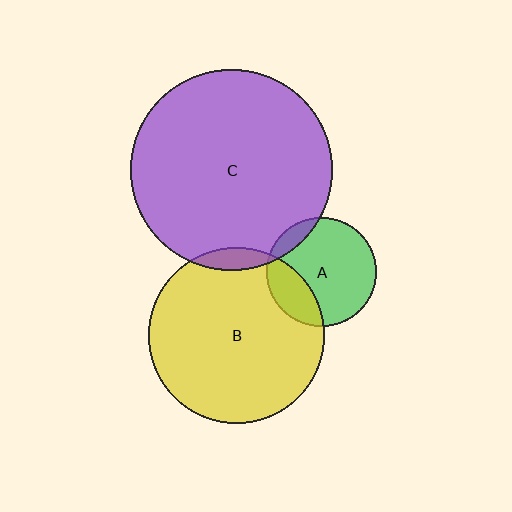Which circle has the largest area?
Circle C (purple).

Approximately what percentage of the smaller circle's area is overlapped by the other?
Approximately 25%.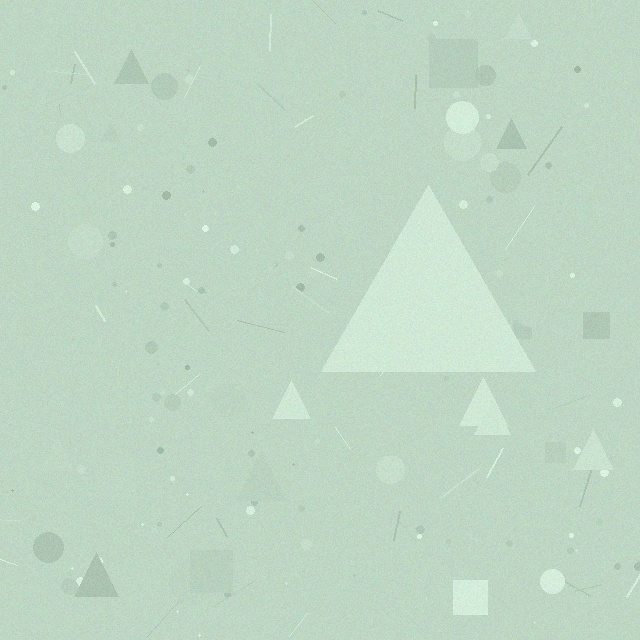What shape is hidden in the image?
A triangle is hidden in the image.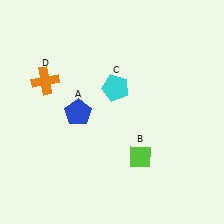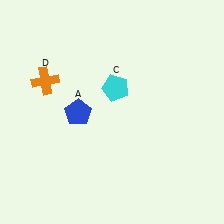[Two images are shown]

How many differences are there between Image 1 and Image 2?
There is 1 difference between the two images.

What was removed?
The lime diamond (B) was removed in Image 2.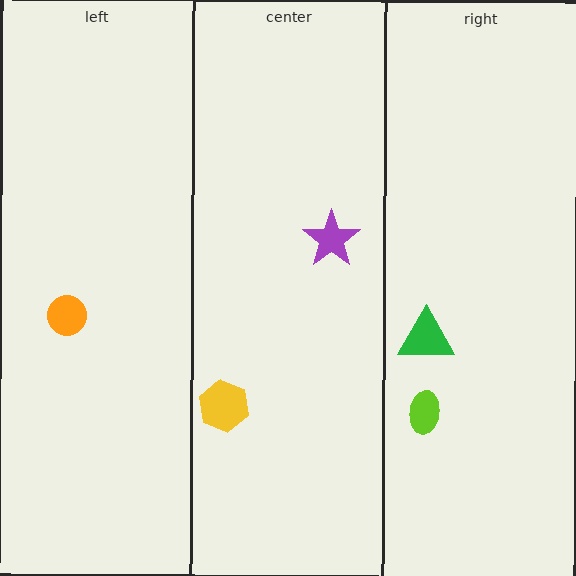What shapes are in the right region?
The green triangle, the lime ellipse.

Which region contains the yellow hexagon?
The center region.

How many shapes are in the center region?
2.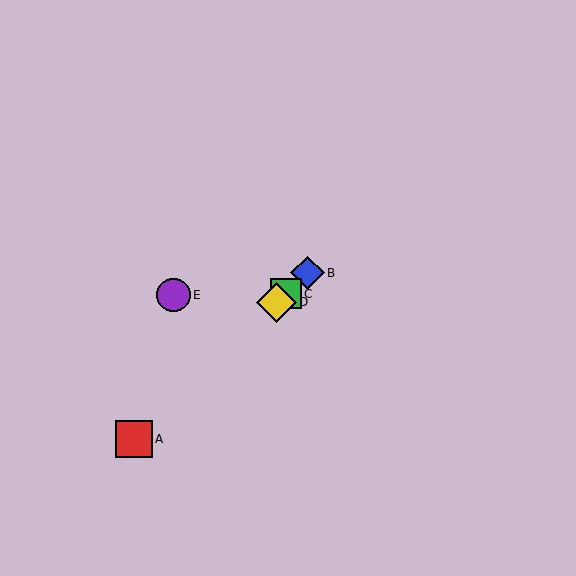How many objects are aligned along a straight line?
4 objects (A, B, C, D) are aligned along a straight line.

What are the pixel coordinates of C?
Object C is at (286, 294).